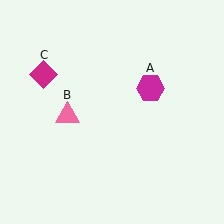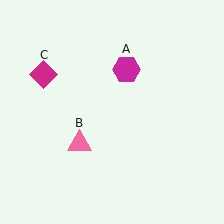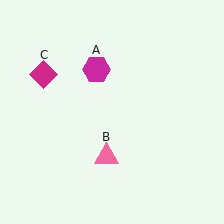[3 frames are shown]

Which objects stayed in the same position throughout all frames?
Magenta diamond (object C) remained stationary.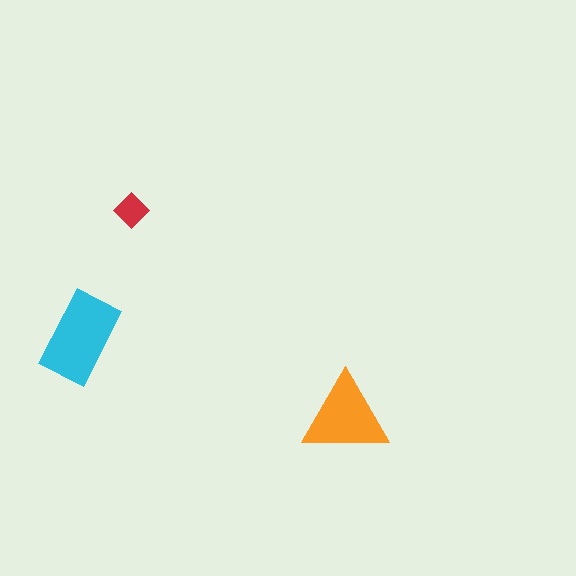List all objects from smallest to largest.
The red diamond, the orange triangle, the cyan rectangle.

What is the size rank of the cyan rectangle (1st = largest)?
1st.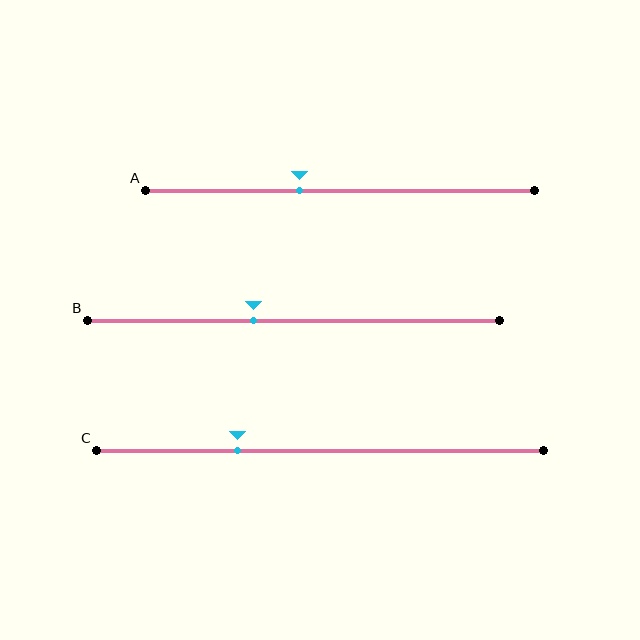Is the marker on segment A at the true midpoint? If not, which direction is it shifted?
No, the marker on segment A is shifted to the left by about 10% of the segment length.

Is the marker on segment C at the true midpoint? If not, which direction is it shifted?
No, the marker on segment C is shifted to the left by about 19% of the segment length.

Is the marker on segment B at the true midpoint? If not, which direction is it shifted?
No, the marker on segment B is shifted to the left by about 10% of the segment length.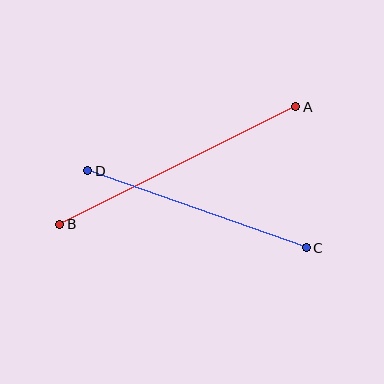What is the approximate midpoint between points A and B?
The midpoint is at approximately (178, 166) pixels.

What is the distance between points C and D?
The distance is approximately 232 pixels.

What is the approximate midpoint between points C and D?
The midpoint is at approximately (197, 209) pixels.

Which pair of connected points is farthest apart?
Points A and B are farthest apart.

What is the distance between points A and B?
The distance is approximately 264 pixels.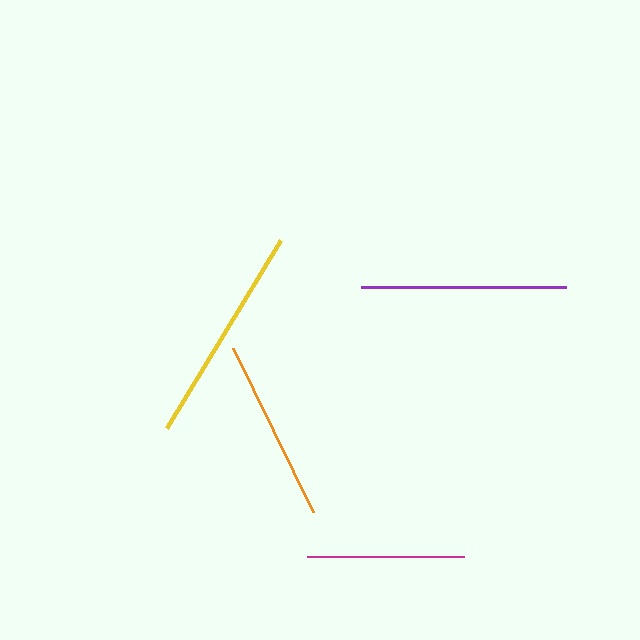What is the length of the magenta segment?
The magenta segment is approximately 157 pixels long.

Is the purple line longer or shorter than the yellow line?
The yellow line is longer than the purple line.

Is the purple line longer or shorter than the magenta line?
The purple line is longer than the magenta line.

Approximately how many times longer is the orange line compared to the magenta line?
The orange line is approximately 1.2 times the length of the magenta line.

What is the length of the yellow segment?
The yellow segment is approximately 220 pixels long.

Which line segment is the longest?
The yellow line is the longest at approximately 220 pixels.